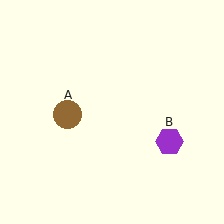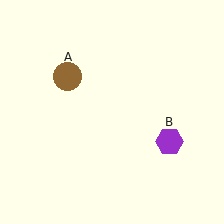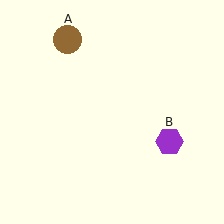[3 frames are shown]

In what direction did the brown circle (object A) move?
The brown circle (object A) moved up.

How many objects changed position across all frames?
1 object changed position: brown circle (object A).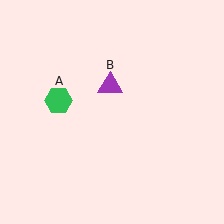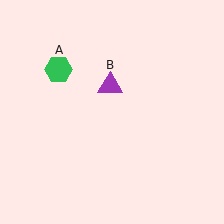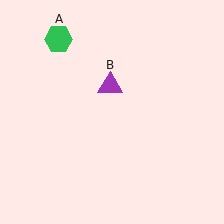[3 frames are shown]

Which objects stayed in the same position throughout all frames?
Purple triangle (object B) remained stationary.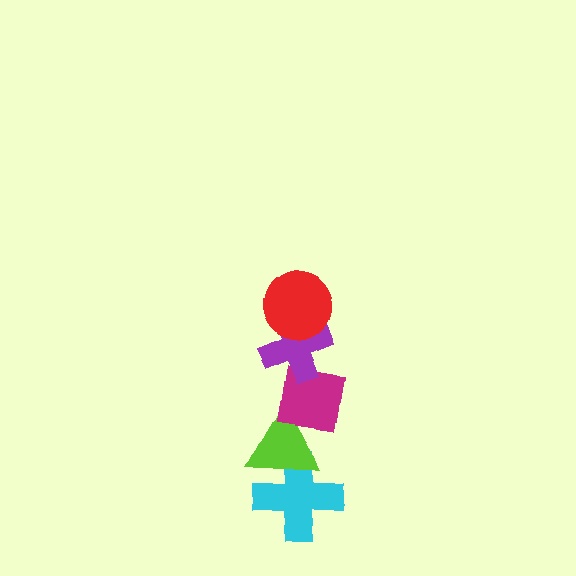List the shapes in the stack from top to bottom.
From top to bottom: the red circle, the purple cross, the magenta square, the lime triangle, the cyan cross.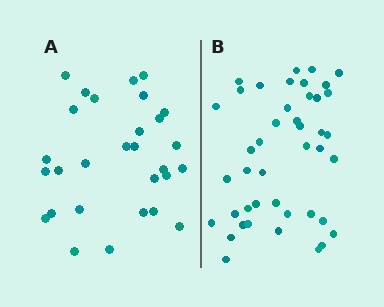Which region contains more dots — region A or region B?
Region B (the right region) has more dots.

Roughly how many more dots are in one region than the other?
Region B has approximately 15 more dots than region A.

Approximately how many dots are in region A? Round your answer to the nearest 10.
About 30 dots. (The exact count is 29, which rounds to 30.)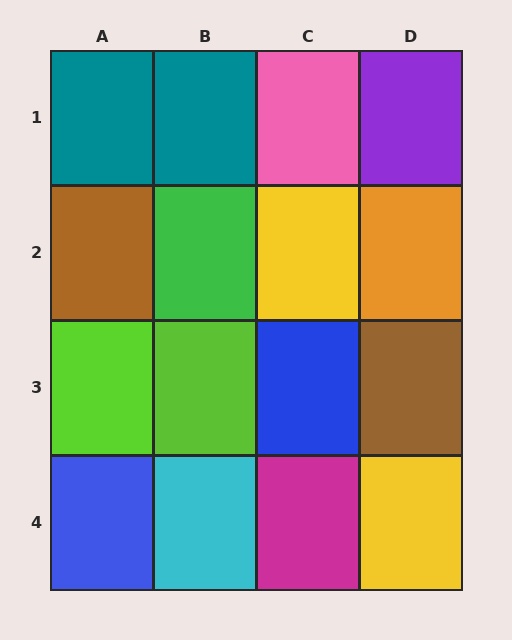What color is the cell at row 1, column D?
Purple.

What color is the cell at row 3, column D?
Brown.